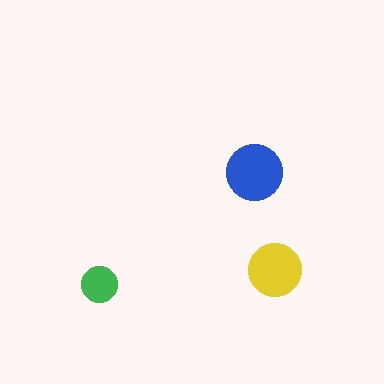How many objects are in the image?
There are 3 objects in the image.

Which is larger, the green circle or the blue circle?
The blue one.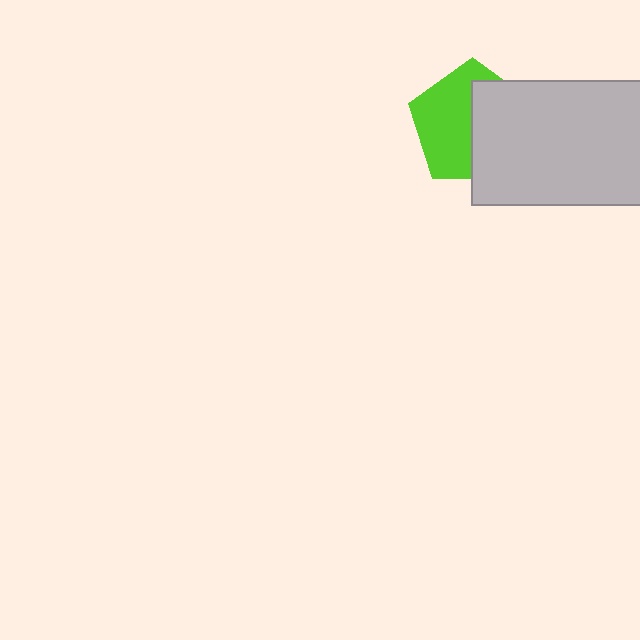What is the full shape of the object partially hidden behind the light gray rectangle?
The partially hidden object is a lime pentagon.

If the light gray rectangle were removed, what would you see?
You would see the complete lime pentagon.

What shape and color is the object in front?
The object in front is a light gray rectangle.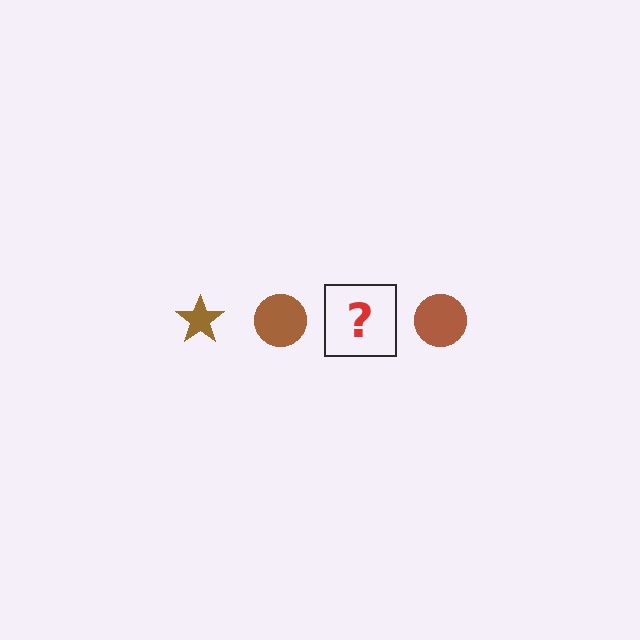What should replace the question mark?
The question mark should be replaced with a brown star.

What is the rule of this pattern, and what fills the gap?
The rule is that the pattern cycles through star, circle shapes in brown. The gap should be filled with a brown star.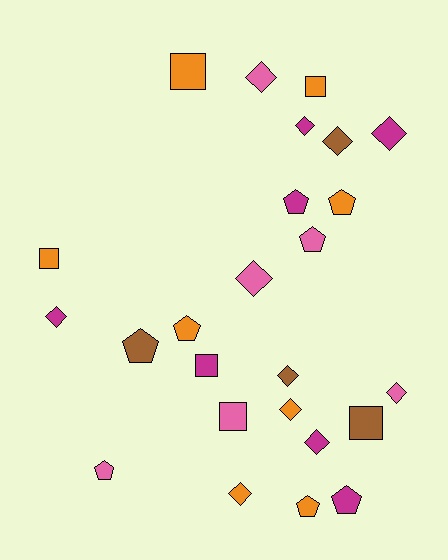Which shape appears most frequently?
Diamond, with 11 objects.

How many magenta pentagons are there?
There are 2 magenta pentagons.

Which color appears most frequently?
Orange, with 8 objects.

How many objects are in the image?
There are 25 objects.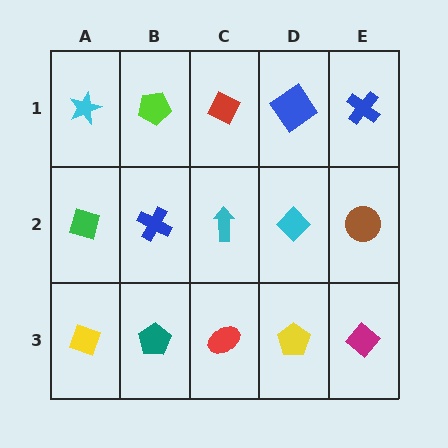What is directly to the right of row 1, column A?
A lime pentagon.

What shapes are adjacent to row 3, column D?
A cyan diamond (row 2, column D), a red ellipse (row 3, column C), a magenta diamond (row 3, column E).